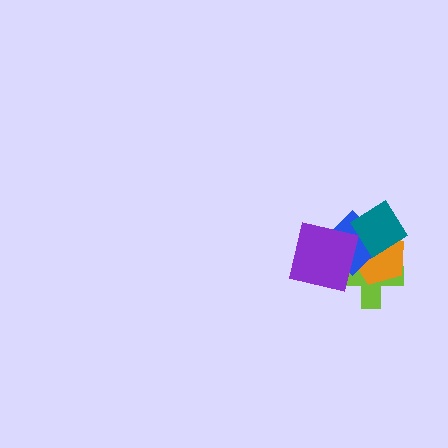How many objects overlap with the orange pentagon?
3 objects overlap with the orange pentagon.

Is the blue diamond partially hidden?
Yes, it is partially covered by another shape.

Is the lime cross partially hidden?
Yes, it is partially covered by another shape.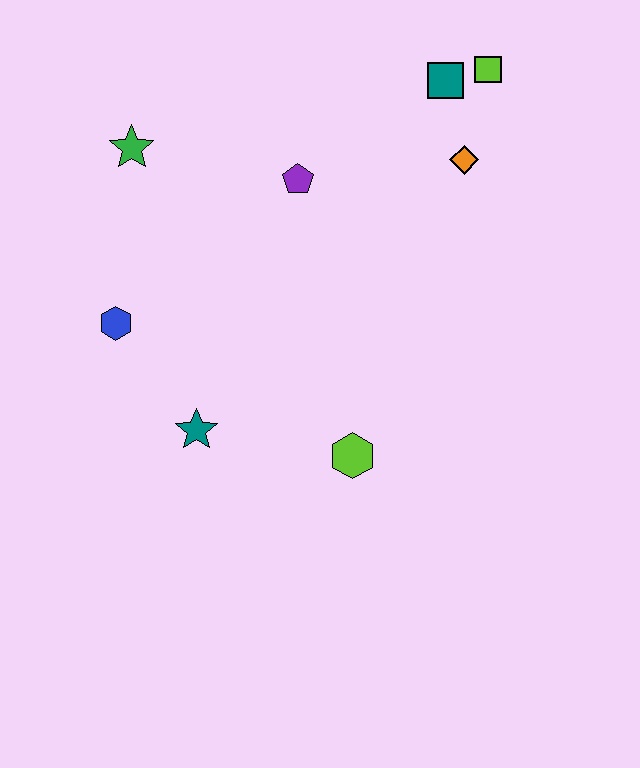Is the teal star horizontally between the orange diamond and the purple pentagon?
No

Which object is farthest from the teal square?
The teal star is farthest from the teal square.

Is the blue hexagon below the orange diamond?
Yes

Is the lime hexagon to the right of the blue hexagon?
Yes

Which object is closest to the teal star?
The blue hexagon is closest to the teal star.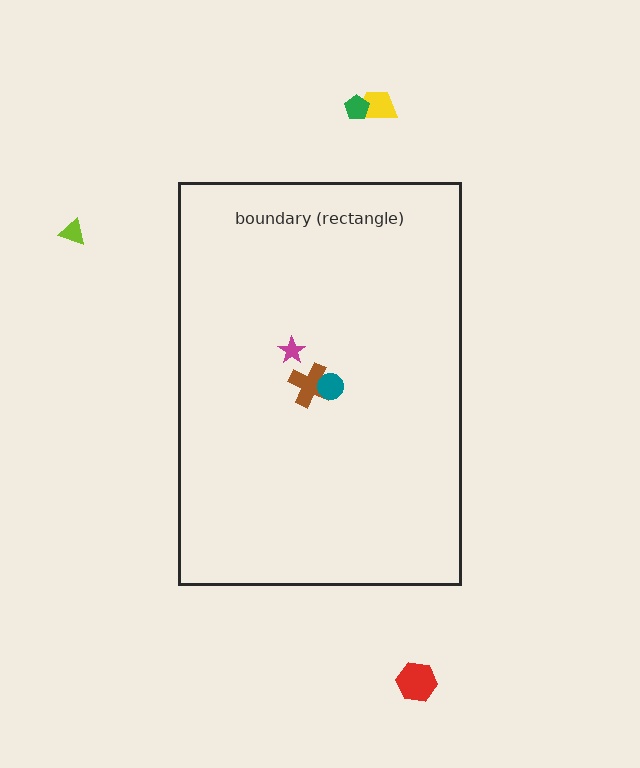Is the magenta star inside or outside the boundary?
Inside.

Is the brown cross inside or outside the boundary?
Inside.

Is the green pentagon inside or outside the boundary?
Outside.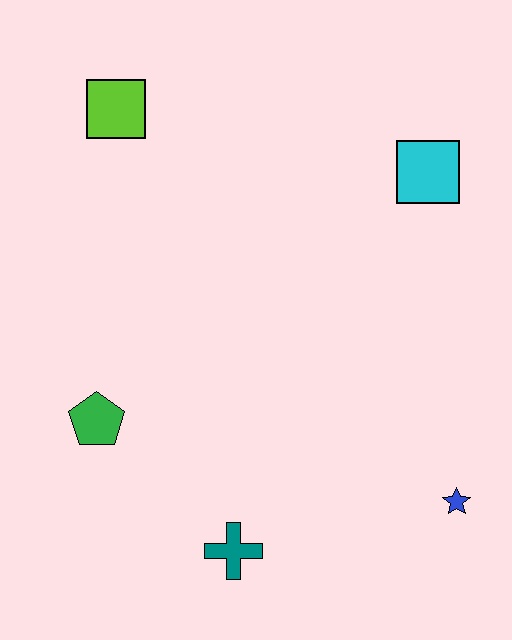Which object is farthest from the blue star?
The lime square is farthest from the blue star.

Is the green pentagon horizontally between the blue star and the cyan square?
No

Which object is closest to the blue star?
The teal cross is closest to the blue star.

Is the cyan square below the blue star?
No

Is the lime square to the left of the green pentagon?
No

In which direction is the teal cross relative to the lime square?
The teal cross is below the lime square.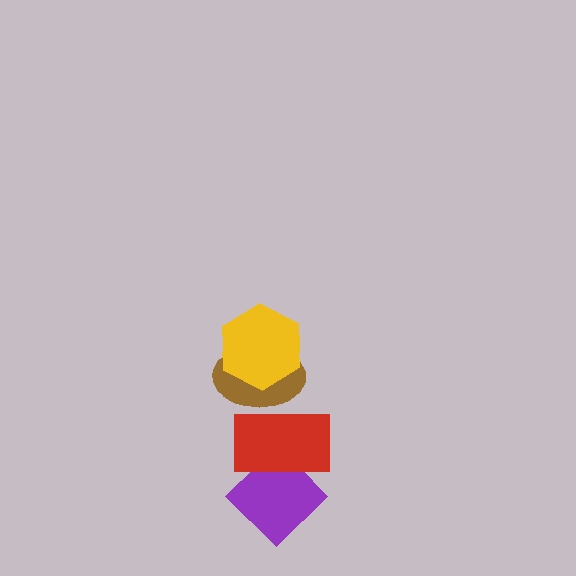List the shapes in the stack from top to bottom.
From top to bottom: the yellow hexagon, the brown ellipse, the red rectangle, the purple diamond.